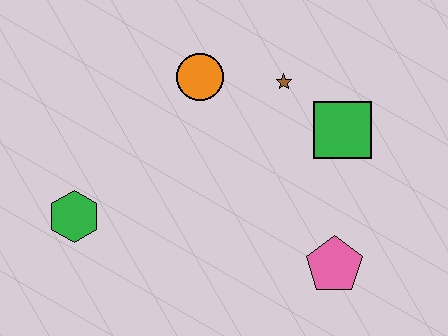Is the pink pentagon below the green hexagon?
Yes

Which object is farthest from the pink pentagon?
The green hexagon is farthest from the pink pentagon.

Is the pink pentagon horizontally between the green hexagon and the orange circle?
No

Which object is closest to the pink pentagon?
The green square is closest to the pink pentagon.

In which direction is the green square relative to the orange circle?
The green square is to the right of the orange circle.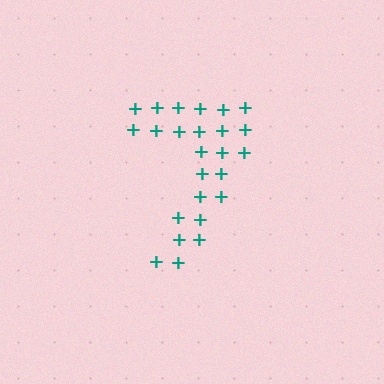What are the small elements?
The small elements are plus signs.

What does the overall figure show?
The overall figure shows the digit 7.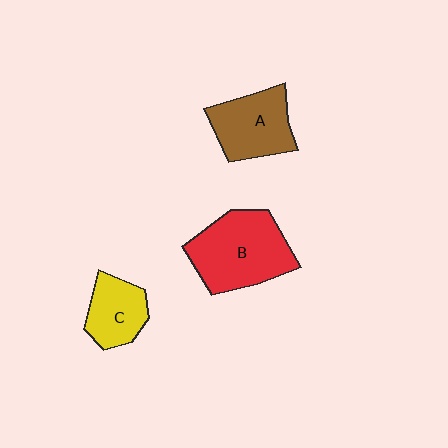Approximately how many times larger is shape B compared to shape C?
Approximately 1.8 times.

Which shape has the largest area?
Shape B (red).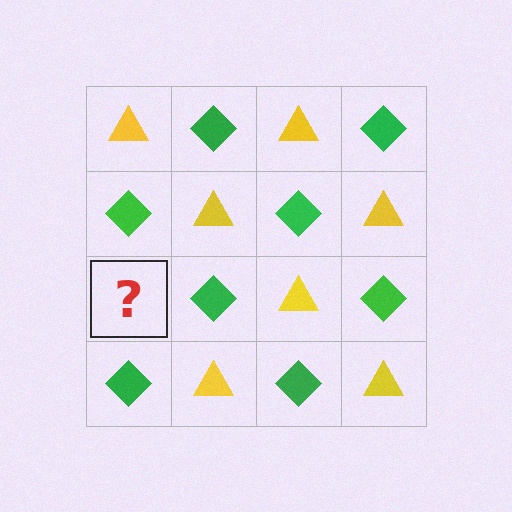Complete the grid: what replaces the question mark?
The question mark should be replaced with a yellow triangle.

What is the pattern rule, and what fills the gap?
The rule is that it alternates yellow triangle and green diamond in a checkerboard pattern. The gap should be filled with a yellow triangle.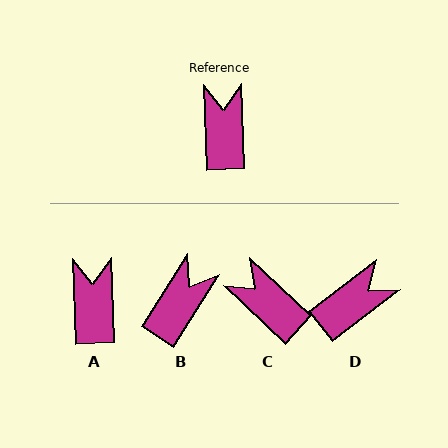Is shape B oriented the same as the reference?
No, it is off by about 34 degrees.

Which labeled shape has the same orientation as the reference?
A.